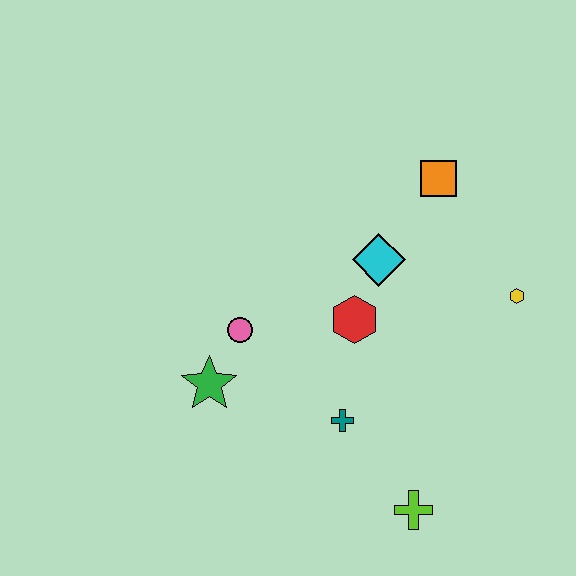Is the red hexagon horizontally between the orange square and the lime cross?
No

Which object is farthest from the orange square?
The lime cross is farthest from the orange square.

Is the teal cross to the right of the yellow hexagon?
No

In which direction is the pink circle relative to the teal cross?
The pink circle is to the left of the teal cross.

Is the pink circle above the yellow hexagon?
No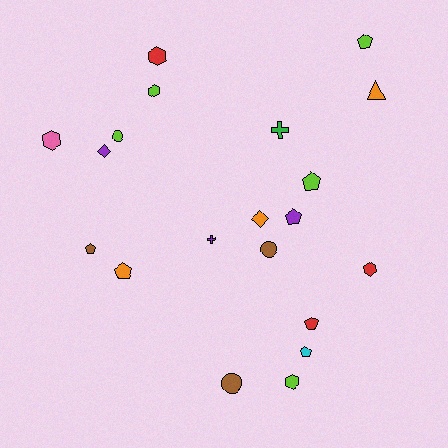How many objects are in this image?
There are 20 objects.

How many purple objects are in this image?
There are 3 purple objects.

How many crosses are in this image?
There are 2 crosses.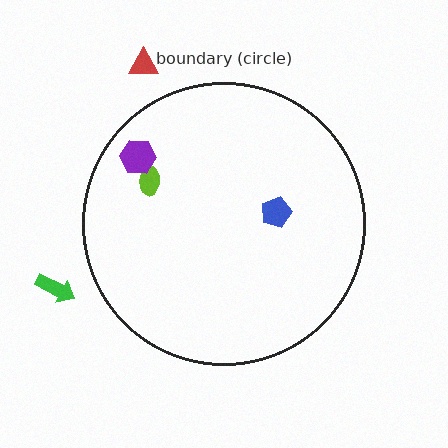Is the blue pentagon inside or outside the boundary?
Inside.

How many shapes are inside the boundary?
3 inside, 2 outside.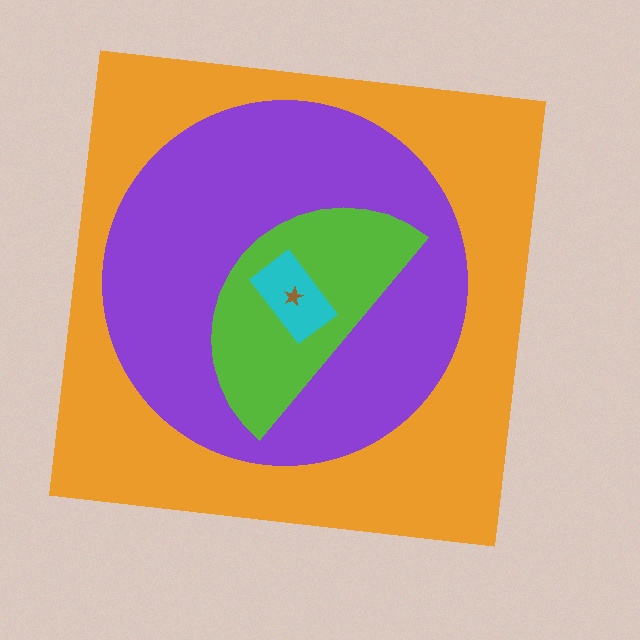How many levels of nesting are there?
5.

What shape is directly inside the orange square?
The purple circle.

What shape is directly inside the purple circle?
The lime semicircle.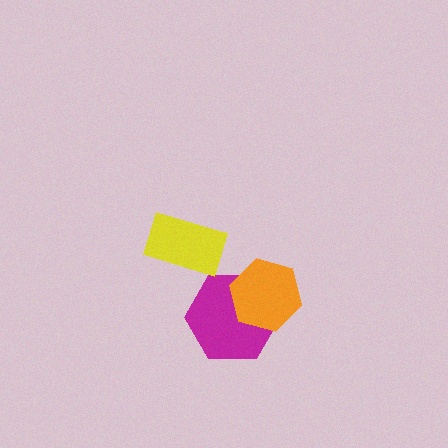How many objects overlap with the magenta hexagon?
1 object overlaps with the magenta hexagon.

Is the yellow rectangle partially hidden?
No, no other shape covers it.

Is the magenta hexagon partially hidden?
Yes, it is partially covered by another shape.